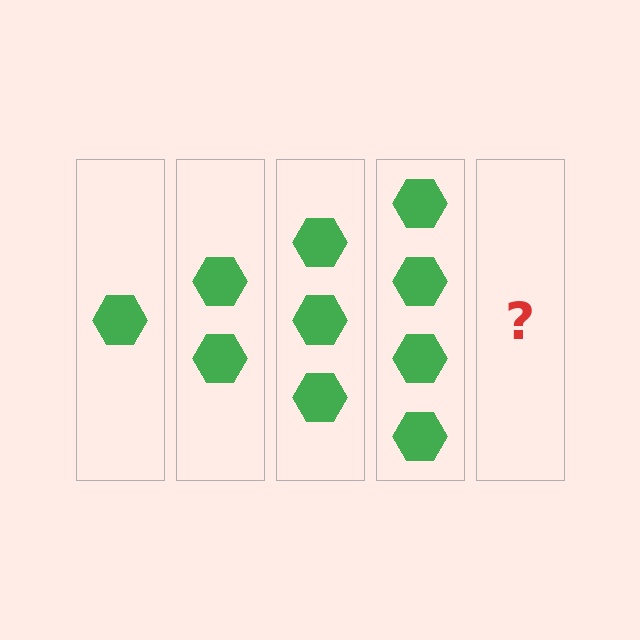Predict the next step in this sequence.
The next step is 5 hexagons.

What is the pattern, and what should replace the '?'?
The pattern is that each step adds one more hexagon. The '?' should be 5 hexagons.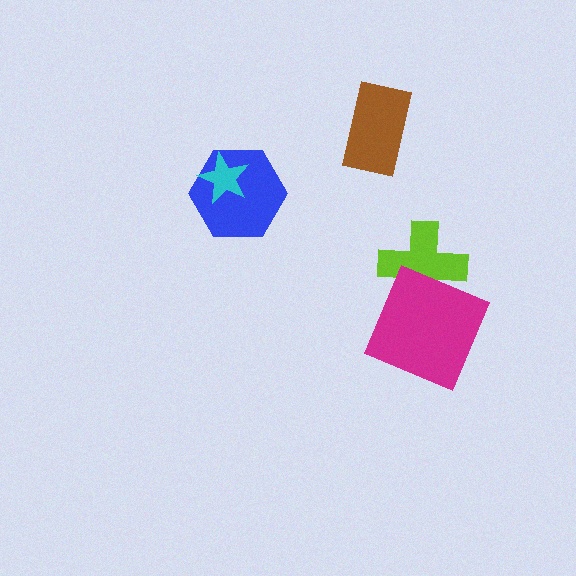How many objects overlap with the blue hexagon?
1 object overlaps with the blue hexagon.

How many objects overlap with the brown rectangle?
0 objects overlap with the brown rectangle.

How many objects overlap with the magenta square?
1 object overlaps with the magenta square.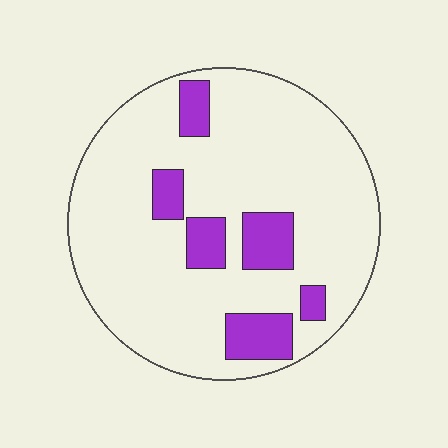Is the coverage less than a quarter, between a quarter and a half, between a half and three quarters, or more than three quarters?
Less than a quarter.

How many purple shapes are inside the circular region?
6.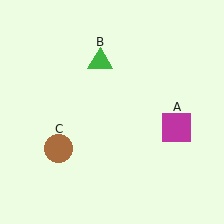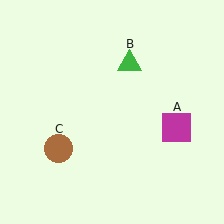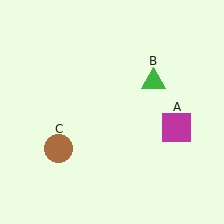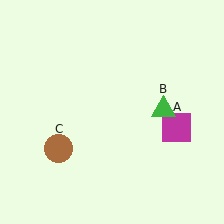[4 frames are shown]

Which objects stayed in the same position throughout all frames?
Magenta square (object A) and brown circle (object C) remained stationary.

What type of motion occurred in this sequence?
The green triangle (object B) rotated clockwise around the center of the scene.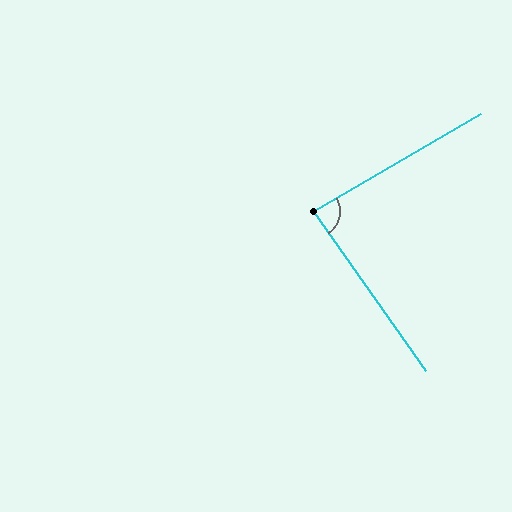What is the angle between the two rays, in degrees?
Approximately 85 degrees.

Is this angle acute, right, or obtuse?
It is approximately a right angle.